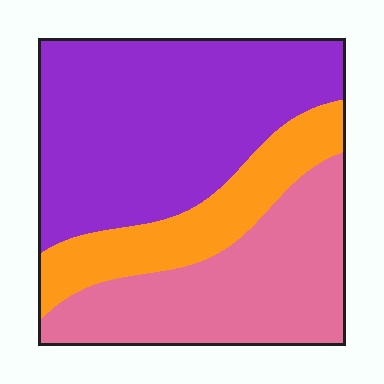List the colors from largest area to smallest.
From largest to smallest: purple, pink, orange.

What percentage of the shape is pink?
Pink takes up about one third (1/3) of the shape.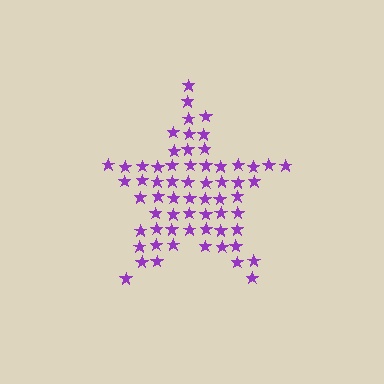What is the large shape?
The large shape is a star.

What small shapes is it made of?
It is made of small stars.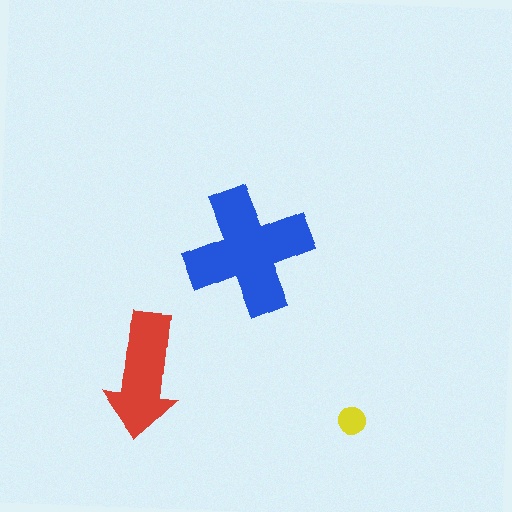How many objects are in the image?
There are 3 objects in the image.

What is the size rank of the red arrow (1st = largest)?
2nd.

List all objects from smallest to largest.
The yellow circle, the red arrow, the blue cross.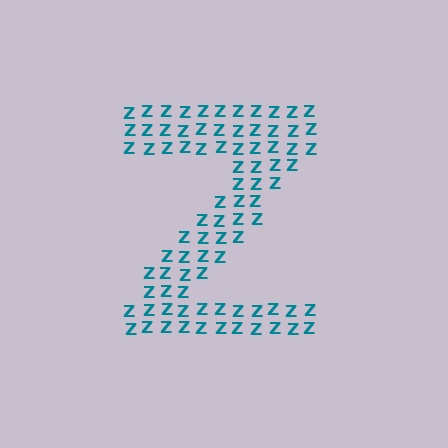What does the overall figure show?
The overall figure shows the letter Z.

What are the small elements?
The small elements are letter Z's.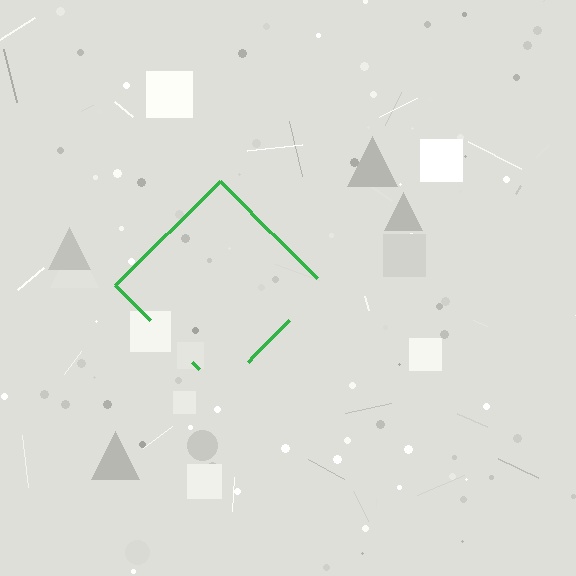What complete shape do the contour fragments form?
The contour fragments form a diamond.